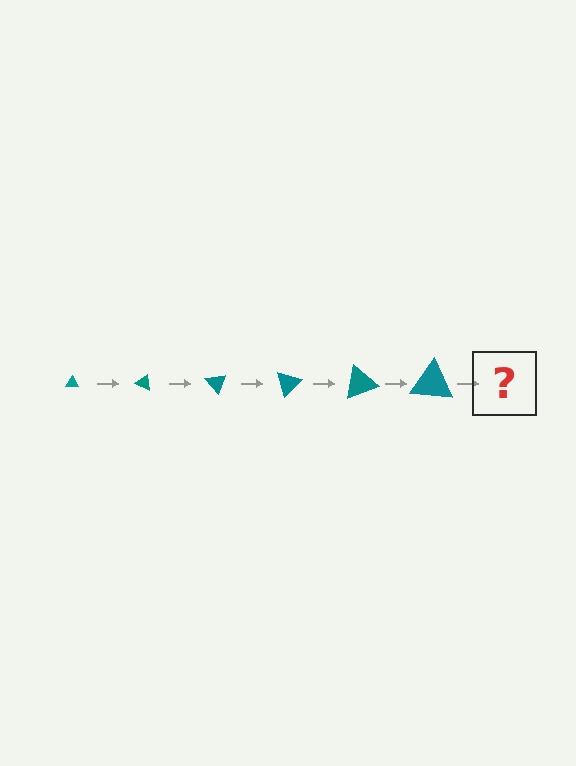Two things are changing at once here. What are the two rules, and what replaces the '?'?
The two rules are that the triangle grows larger each step and it rotates 25 degrees each step. The '?' should be a triangle, larger than the previous one and rotated 150 degrees from the start.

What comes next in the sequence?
The next element should be a triangle, larger than the previous one and rotated 150 degrees from the start.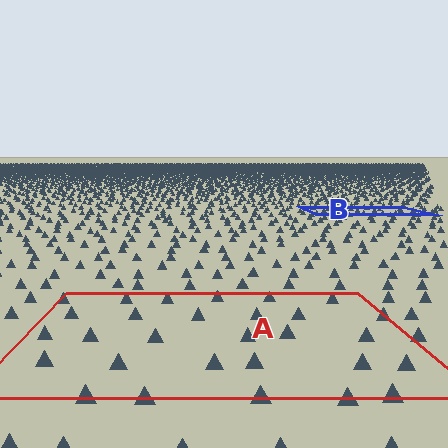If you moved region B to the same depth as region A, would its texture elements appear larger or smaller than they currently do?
They would appear larger. At a closer depth, the same texture elements are projected at a bigger on-screen size.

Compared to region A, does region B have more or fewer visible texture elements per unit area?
Region B has more texture elements per unit area — they are packed more densely because it is farther away.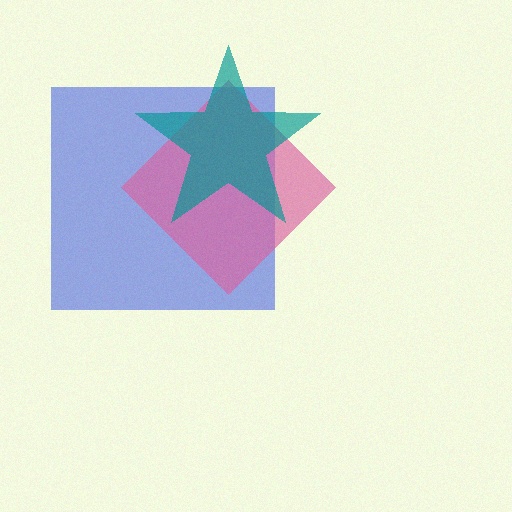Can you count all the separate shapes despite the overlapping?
Yes, there are 3 separate shapes.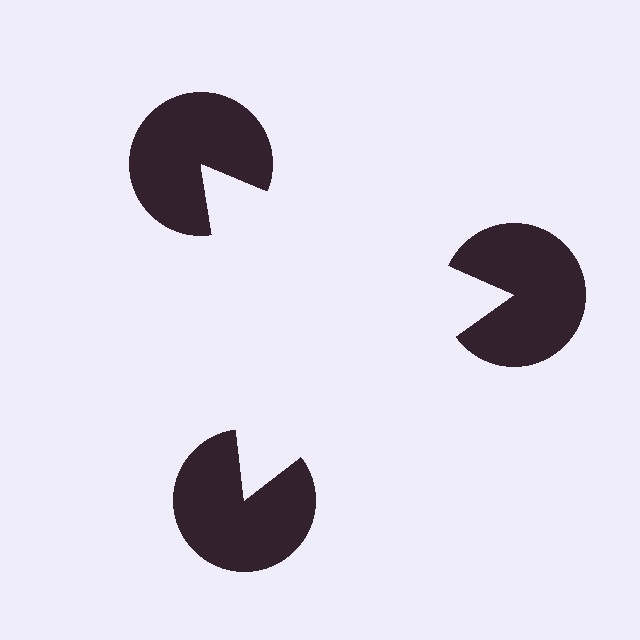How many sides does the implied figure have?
3 sides.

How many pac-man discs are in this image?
There are 3 — one at each vertex of the illusory triangle.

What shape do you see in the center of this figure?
An illusory triangle — its edges are inferred from the aligned wedge cuts in the pac-man discs, not physically drawn.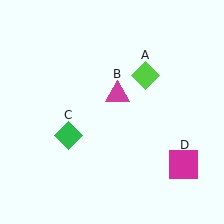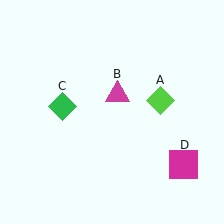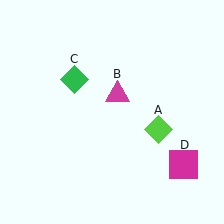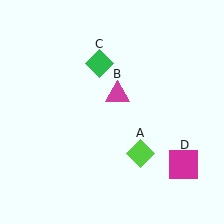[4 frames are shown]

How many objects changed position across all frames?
2 objects changed position: lime diamond (object A), green diamond (object C).